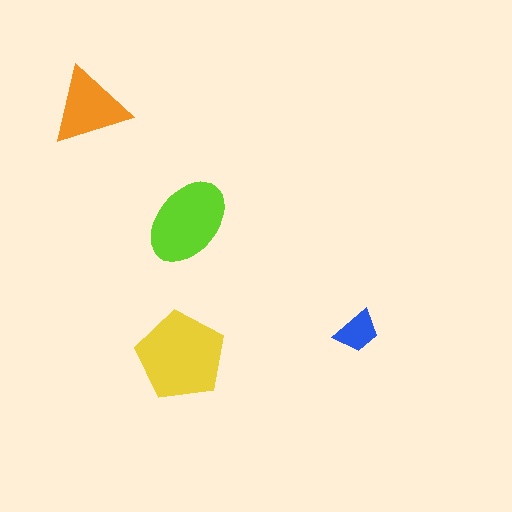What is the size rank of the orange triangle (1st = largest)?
3rd.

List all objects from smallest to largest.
The blue trapezoid, the orange triangle, the lime ellipse, the yellow pentagon.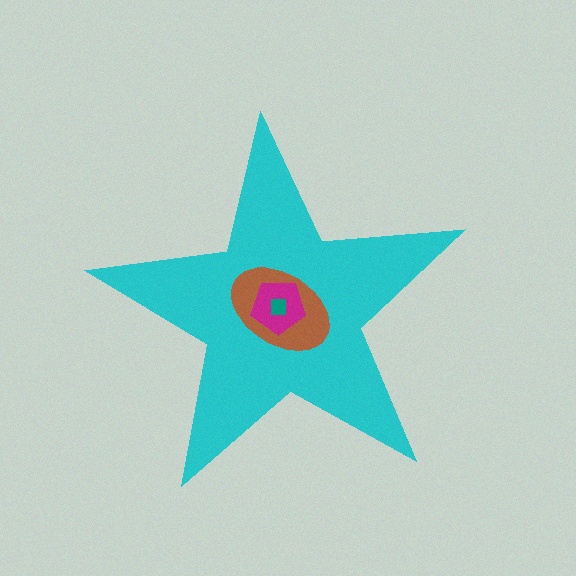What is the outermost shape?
The cyan star.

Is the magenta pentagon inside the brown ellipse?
Yes.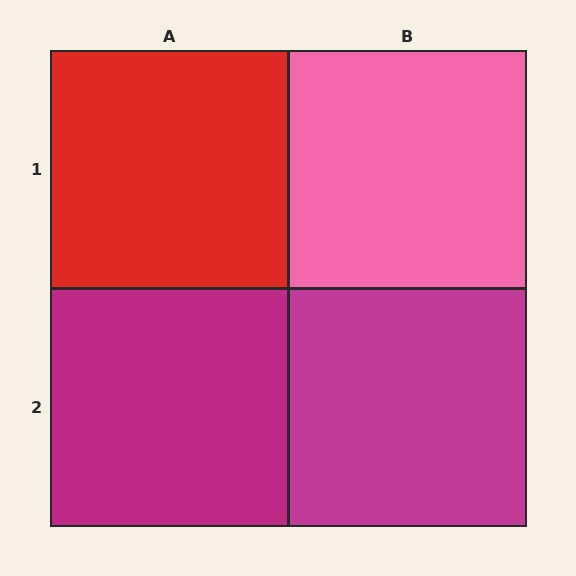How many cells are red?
1 cell is red.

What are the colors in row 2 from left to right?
Magenta, magenta.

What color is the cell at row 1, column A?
Red.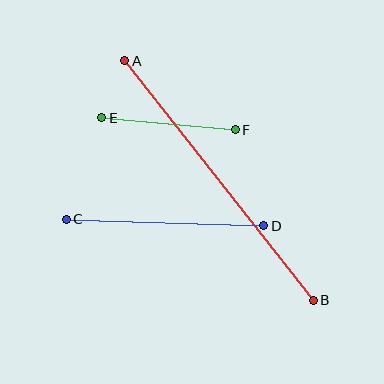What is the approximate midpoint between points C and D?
The midpoint is at approximately (165, 222) pixels.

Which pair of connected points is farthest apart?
Points A and B are farthest apart.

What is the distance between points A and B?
The distance is approximately 305 pixels.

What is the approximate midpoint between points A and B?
The midpoint is at approximately (219, 180) pixels.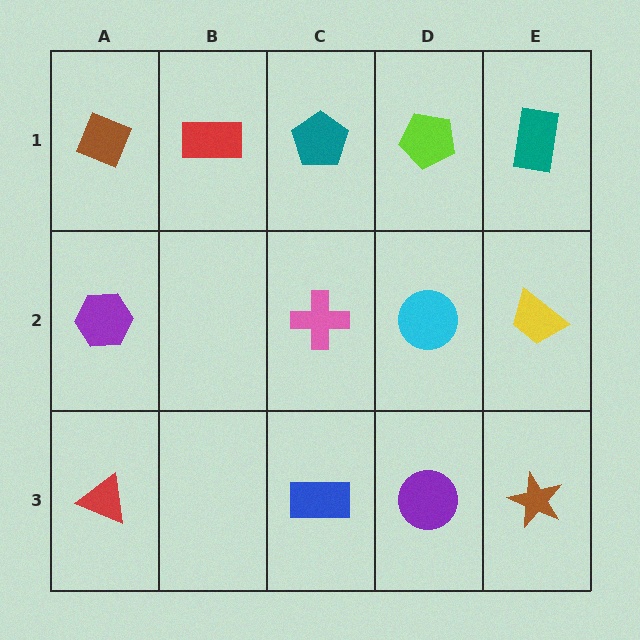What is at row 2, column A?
A purple hexagon.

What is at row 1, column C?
A teal pentagon.